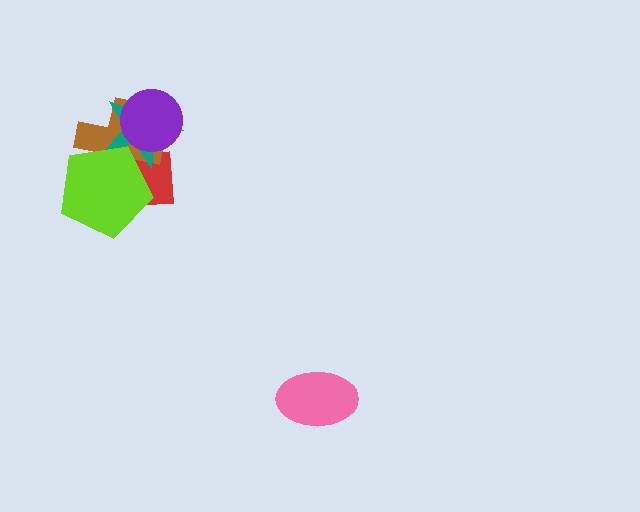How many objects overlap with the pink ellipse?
0 objects overlap with the pink ellipse.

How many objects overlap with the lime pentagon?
3 objects overlap with the lime pentagon.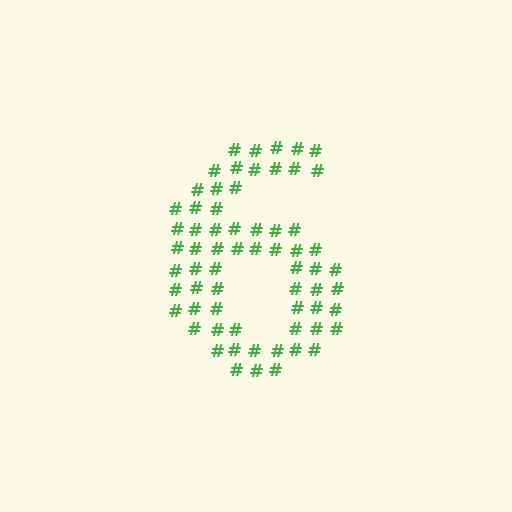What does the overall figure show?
The overall figure shows the digit 6.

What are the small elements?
The small elements are hash symbols.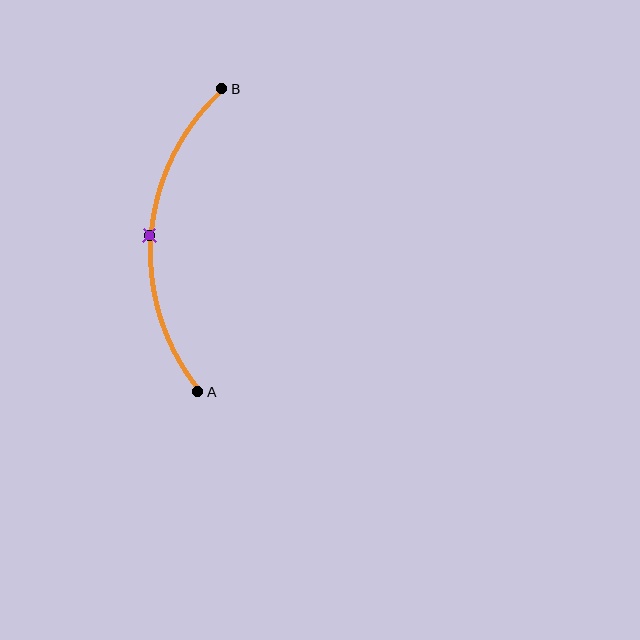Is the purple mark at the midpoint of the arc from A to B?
Yes. The purple mark lies on the arc at equal arc-length from both A and B — it is the arc midpoint.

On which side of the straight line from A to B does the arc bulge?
The arc bulges to the left of the straight line connecting A and B.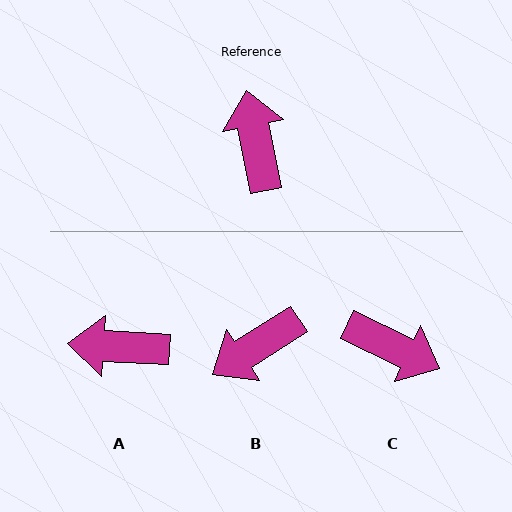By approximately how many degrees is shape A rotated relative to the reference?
Approximately 76 degrees counter-clockwise.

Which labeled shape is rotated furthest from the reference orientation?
C, about 126 degrees away.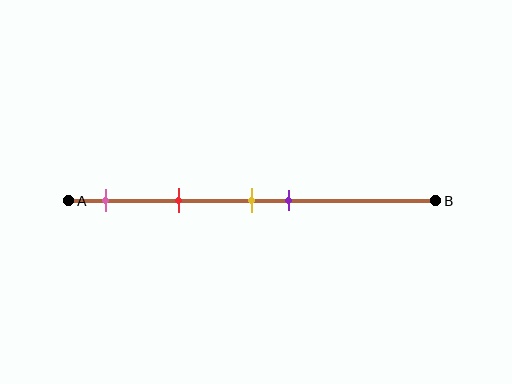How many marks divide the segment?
There are 4 marks dividing the segment.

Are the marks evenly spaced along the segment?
No, the marks are not evenly spaced.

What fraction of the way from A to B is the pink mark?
The pink mark is approximately 10% (0.1) of the way from A to B.